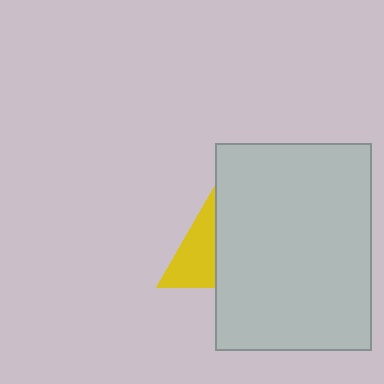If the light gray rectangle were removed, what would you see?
You would see the complete yellow triangle.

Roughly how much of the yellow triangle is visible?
A small part of it is visible (roughly 41%).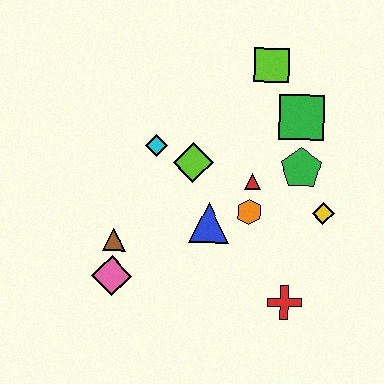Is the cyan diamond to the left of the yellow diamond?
Yes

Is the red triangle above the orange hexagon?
Yes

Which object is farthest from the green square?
The pink diamond is farthest from the green square.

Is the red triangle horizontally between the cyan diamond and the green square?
Yes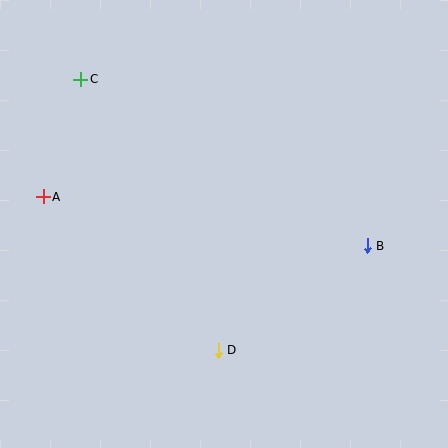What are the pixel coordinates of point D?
Point D is at (218, 350).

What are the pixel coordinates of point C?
Point C is at (81, 79).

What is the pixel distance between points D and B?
The distance between D and B is 182 pixels.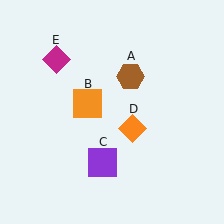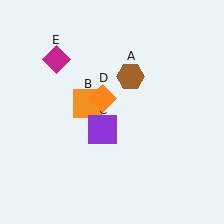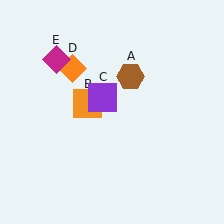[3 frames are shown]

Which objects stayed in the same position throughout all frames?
Brown hexagon (object A) and orange square (object B) and magenta diamond (object E) remained stationary.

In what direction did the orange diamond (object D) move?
The orange diamond (object D) moved up and to the left.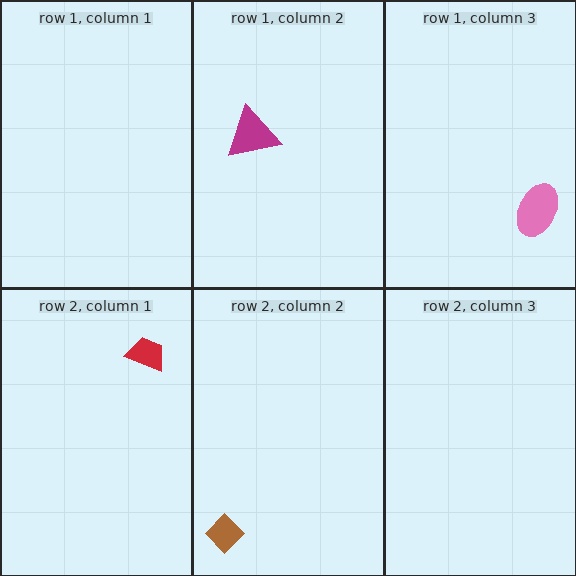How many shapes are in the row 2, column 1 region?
1.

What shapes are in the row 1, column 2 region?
The magenta triangle.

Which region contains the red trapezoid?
The row 2, column 1 region.